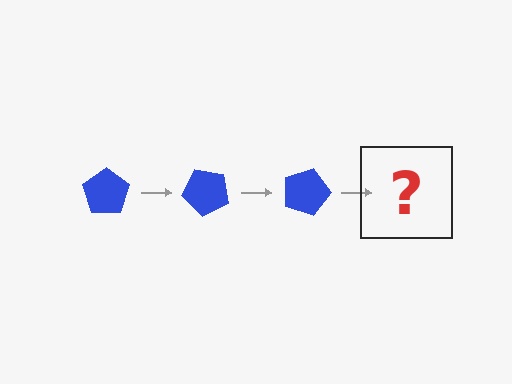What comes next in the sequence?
The next element should be a blue pentagon rotated 135 degrees.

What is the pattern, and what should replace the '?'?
The pattern is that the pentagon rotates 45 degrees each step. The '?' should be a blue pentagon rotated 135 degrees.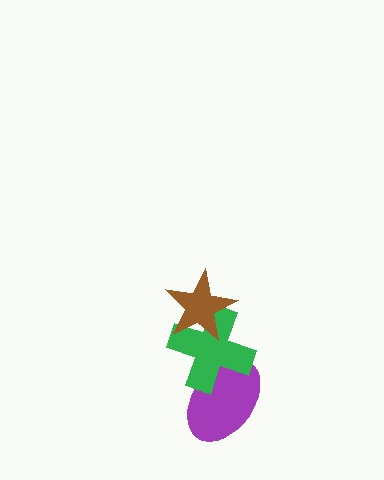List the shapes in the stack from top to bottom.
From top to bottom: the brown star, the green cross, the purple ellipse.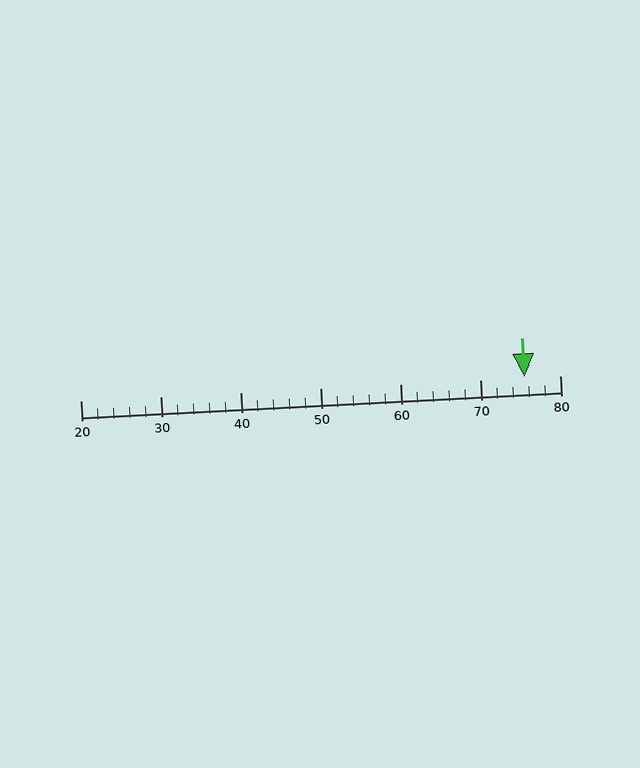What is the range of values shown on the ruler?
The ruler shows values from 20 to 80.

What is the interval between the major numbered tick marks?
The major tick marks are spaced 10 units apart.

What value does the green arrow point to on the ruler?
The green arrow points to approximately 76.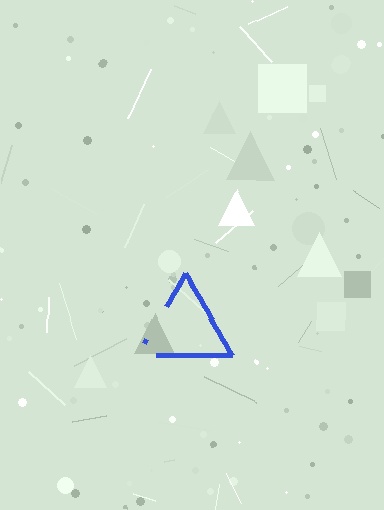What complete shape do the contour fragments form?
The contour fragments form a triangle.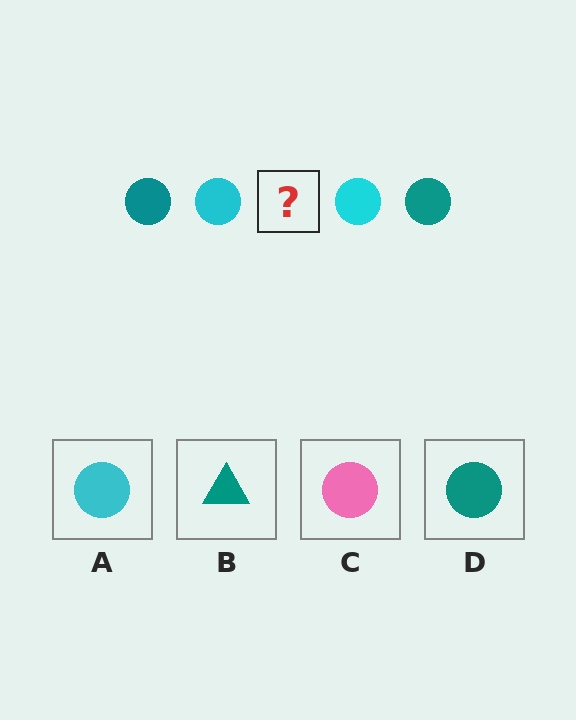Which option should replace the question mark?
Option D.